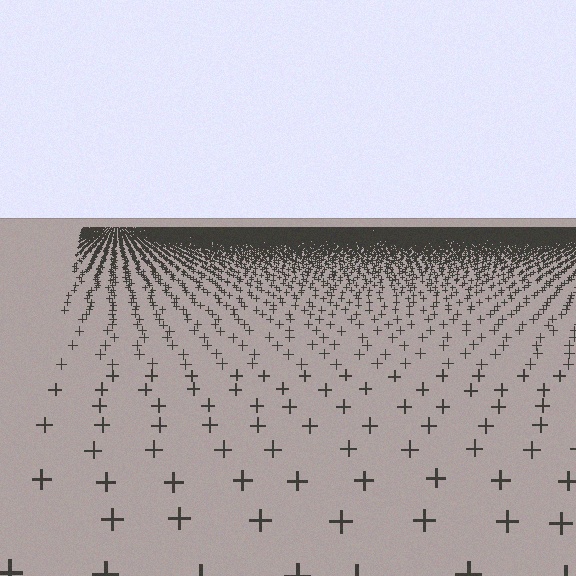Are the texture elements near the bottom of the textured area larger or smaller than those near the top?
Larger. Near the bottom, elements are closer to the viewer and appear at a bigger on-screen size.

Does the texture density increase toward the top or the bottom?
Density increases toward the top.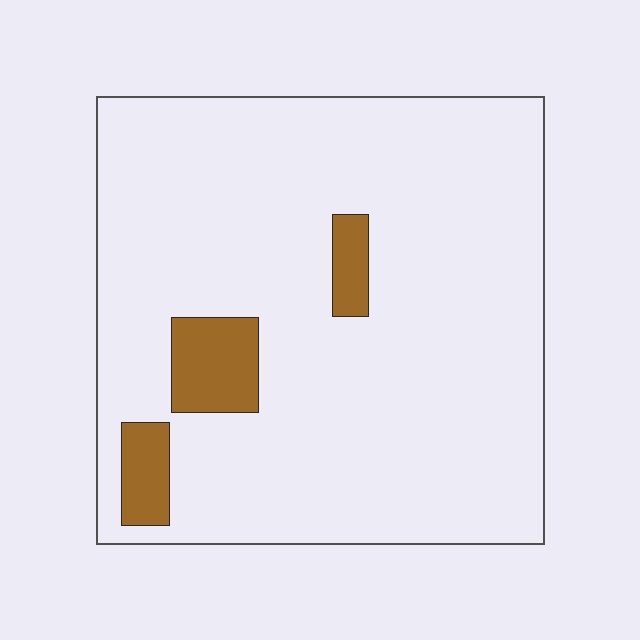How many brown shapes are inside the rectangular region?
3.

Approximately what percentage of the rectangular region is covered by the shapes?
Approximately 10%.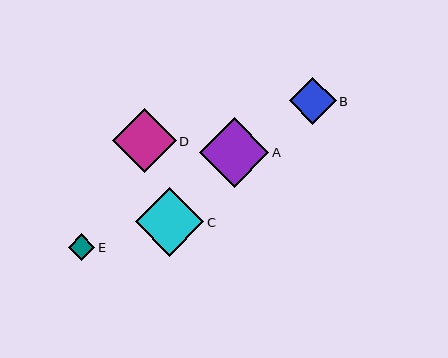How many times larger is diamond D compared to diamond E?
Diamond D is approximately 2.4 times the size of diamond E.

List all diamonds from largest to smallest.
From largest to smallest: A, C, D, B, E.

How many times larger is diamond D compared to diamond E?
Diamond D is approximately 2.4 times the size of diamond E.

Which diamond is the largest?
Diamond A is the largest with a size of approximately 70 pixels.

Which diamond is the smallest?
Diamond E is the smallest with a size of approximately 26 pixels.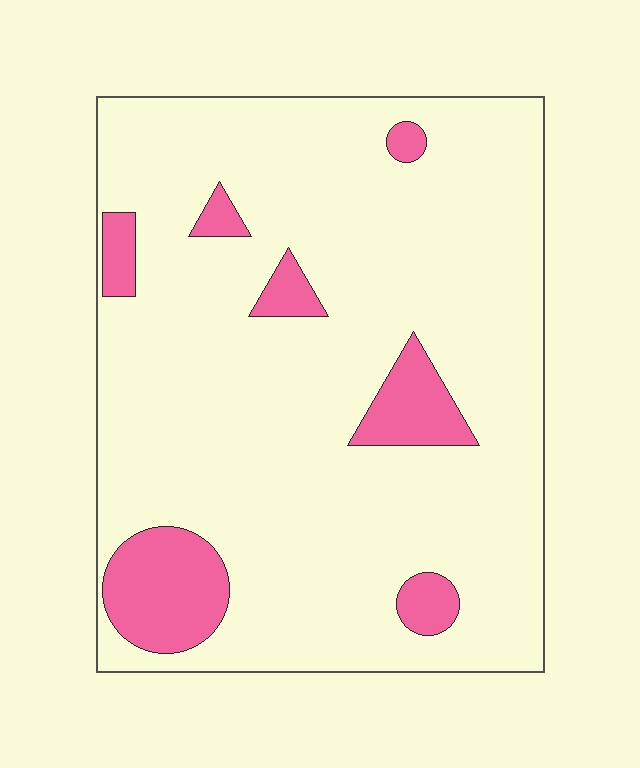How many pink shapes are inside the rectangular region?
7.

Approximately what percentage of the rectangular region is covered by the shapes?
Approximately 15%.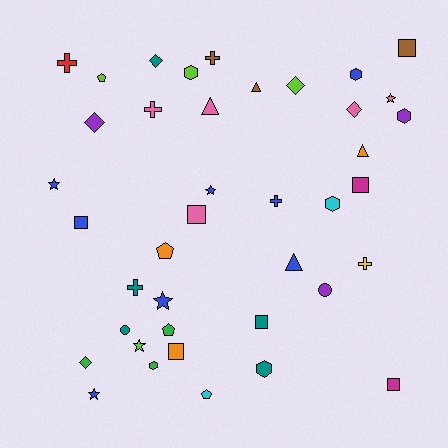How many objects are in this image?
There are 40 objects.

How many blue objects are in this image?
There are 8 blue objects.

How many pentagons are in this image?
There are 4 pentagons.